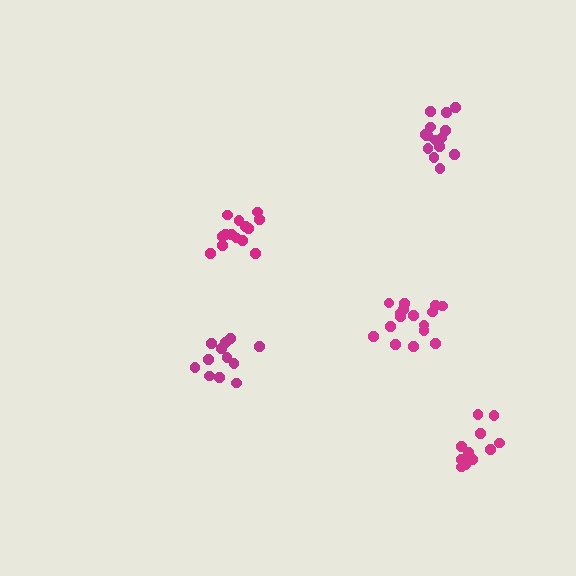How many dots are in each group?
Group 1: 12 dots, Group 2: 13 dots, Group 3: 15 dots, Group 4: 16 dots, Group 5: 14 dots (70 total).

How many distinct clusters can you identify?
There are 5 distinct clusters.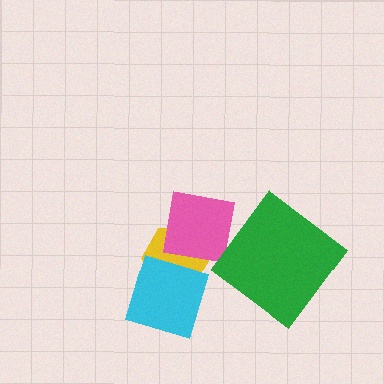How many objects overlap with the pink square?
2 objects overlap with the pink square.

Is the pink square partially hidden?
Yes, it is partially covered by another shape.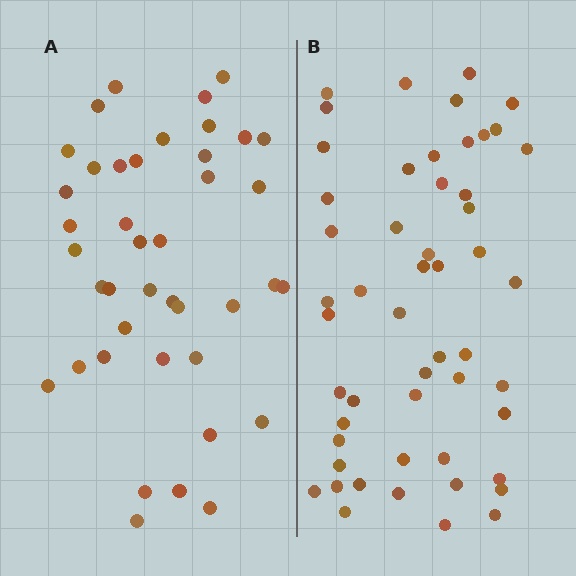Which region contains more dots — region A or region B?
Region B (the right region) has more dots.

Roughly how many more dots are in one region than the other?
Region B has roughly 12 or so more dots than region A.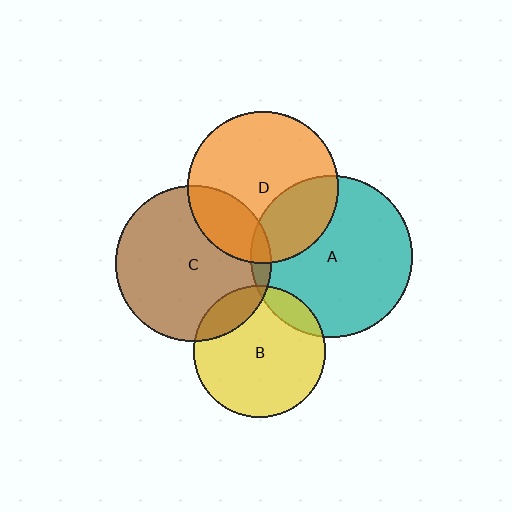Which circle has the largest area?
Circle A (teal).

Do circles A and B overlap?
Yes.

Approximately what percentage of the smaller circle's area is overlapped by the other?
Approximately 10%.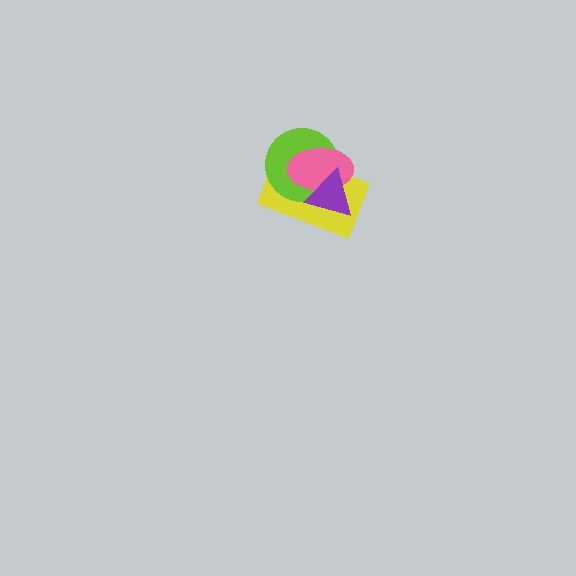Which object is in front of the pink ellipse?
The purple triangle is in front of the pink ellipse.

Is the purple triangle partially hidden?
No, no other shape covers it.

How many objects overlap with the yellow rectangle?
3 objects overlap with the yellow rectangle.